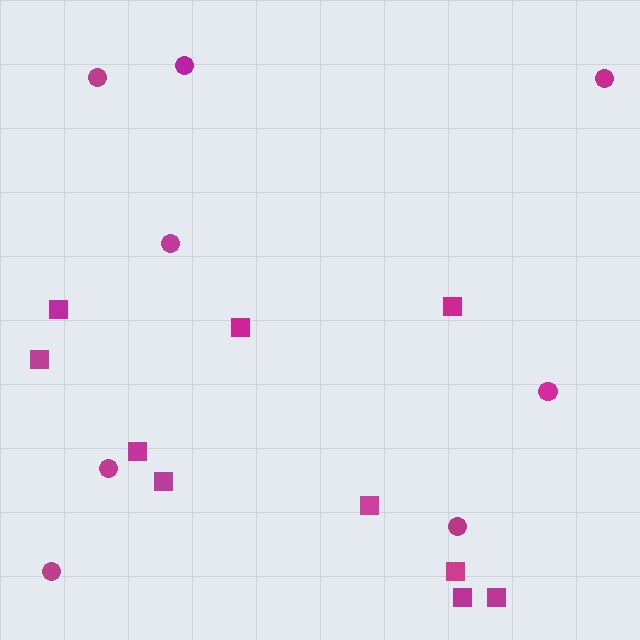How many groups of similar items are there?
There are 2 groups: one group of squares (10) and one group of circles (8).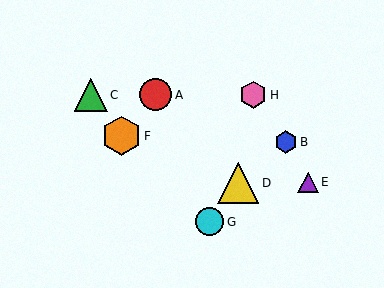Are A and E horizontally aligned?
No, A is at y≈95 and E is at y≈182.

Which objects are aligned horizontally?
Objects A, C, H are aligned horizontally.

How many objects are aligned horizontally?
3 objects (A, C, H) are aligned horizontally.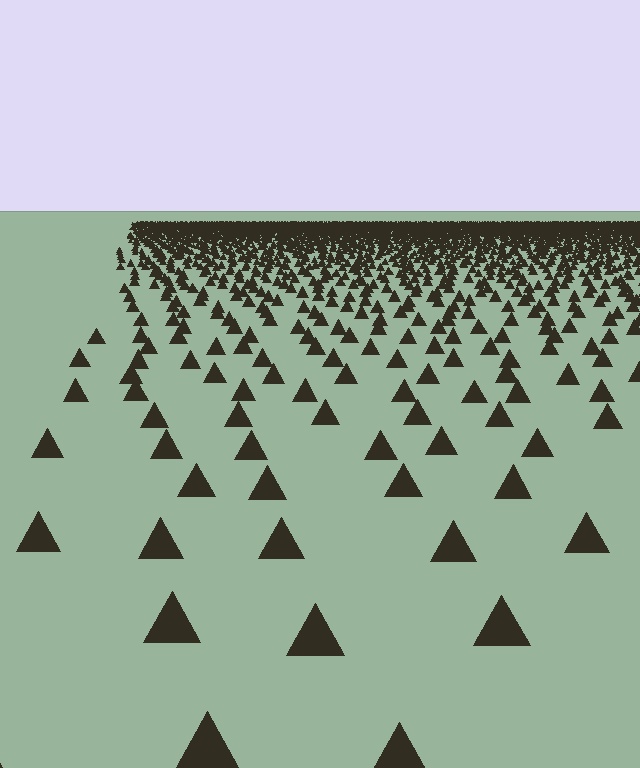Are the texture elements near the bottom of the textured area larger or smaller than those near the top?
Larger. Near the bottom, elements are closer to the viewer and appear at a bigger on-screen size.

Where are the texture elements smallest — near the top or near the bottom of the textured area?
Near the top.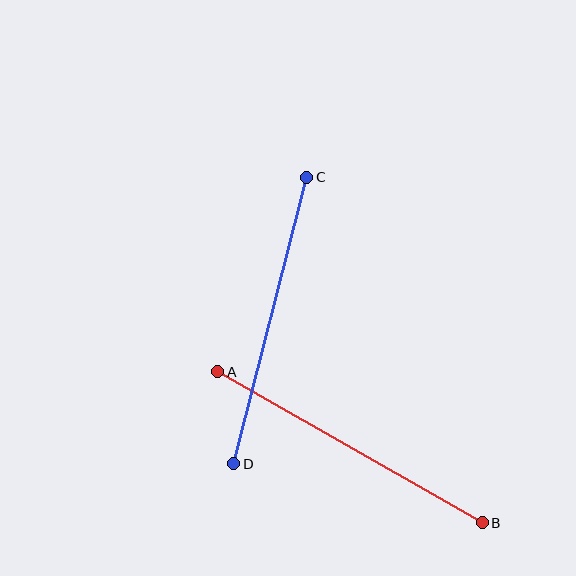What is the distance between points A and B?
The distance is approximately 305 pixels.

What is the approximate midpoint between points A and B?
The midpoint is at approximately (350, 447) pixels.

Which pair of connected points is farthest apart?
Points A and B are farthest apart.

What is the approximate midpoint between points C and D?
The midpoint is at approximately (270, 320) pixels.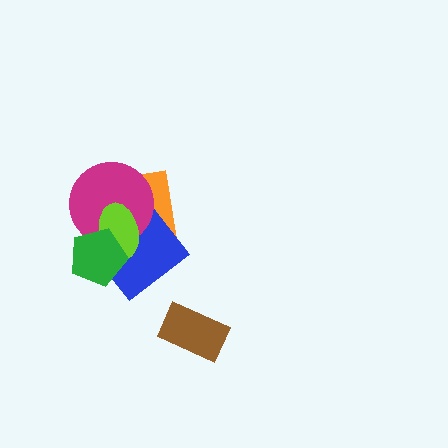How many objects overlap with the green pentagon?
4 objects overlap with the green pentagon.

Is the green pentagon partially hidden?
No, no other shape covers it.